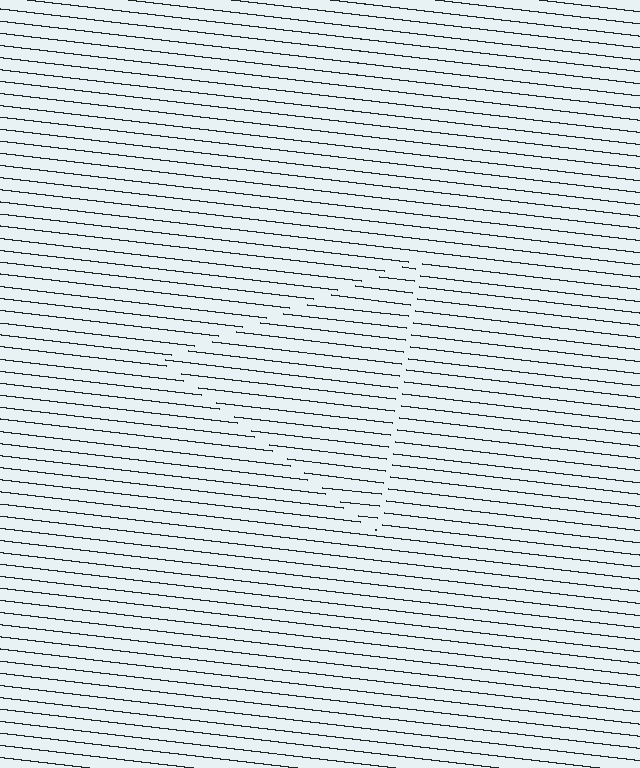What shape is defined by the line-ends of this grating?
An illusory triangle. The interior of the shape contains the same grating, shifted by half a period — the contour is defined by the phase discontinuity where line-ends from the inner and outer gratings abut.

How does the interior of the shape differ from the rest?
The interior of the shape contains the same grating, shifted by half a period — the contour is defined by the phase discontinuity where line-ends from the inner and outer gratings abut.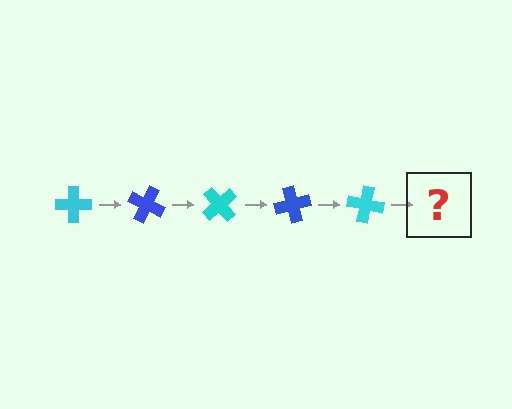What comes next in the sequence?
The next element should be a blue cross, rotated 125 degrees from the start.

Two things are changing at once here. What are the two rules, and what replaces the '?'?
The two rules are that it rotates 25 degrees each step and the color cycles through cyan and blue. The '?' should be a blue cross, rotated 125 degrees from the start.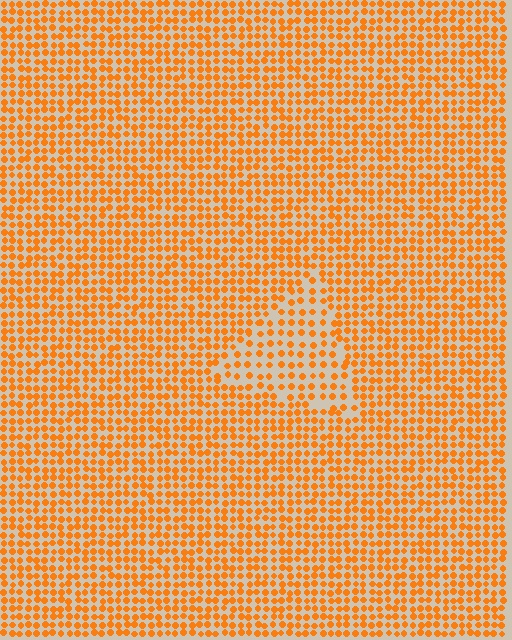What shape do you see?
I see a triangle.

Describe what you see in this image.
The image contains small orange elements arranged at two different densities. A triangle-shaped region is visible where the elements are less densely packed than the surrounding area.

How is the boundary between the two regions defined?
The boundary is defined by a change in element density (approximately 1.7x ratio). All elements are the same color, size, and shape.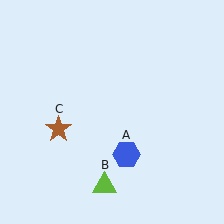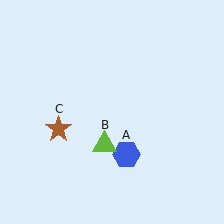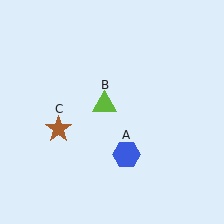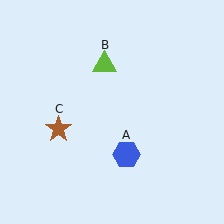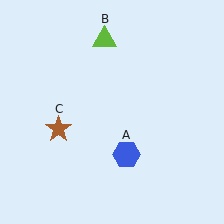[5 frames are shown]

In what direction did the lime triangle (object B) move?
The lime triangle (object B) moved up.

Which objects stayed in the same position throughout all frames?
Blue hexagon (object A) and brown star (object C) remained stationary.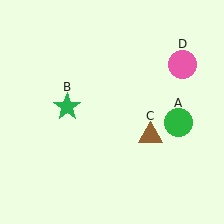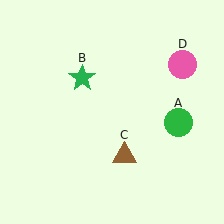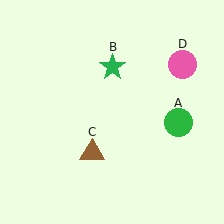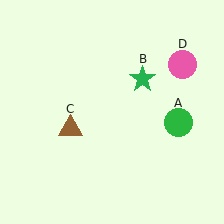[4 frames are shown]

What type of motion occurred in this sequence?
The green star (object B), brown triangle (object C) rotated clockwise around the center of the scene.